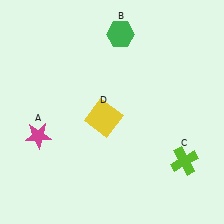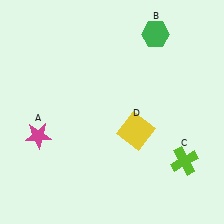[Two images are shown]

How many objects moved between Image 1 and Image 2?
2 objects moved between the two images.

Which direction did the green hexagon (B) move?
The green hexagon (B) moved right.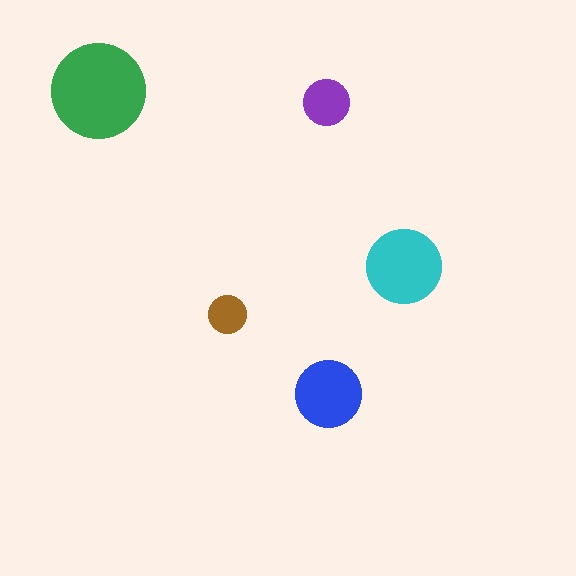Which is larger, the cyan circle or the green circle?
The green one.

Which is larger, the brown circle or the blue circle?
The blue one.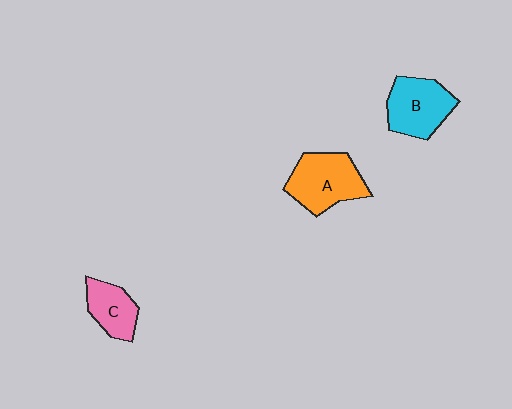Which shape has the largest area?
Shape A (orange).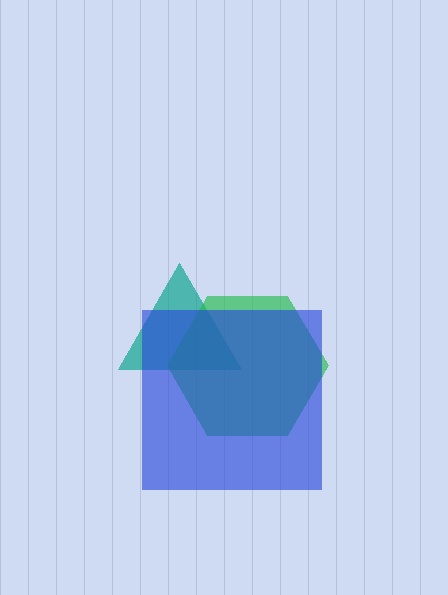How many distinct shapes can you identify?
There are 3 distinct shapes: a teal triangle, a green hexagon, a blue square.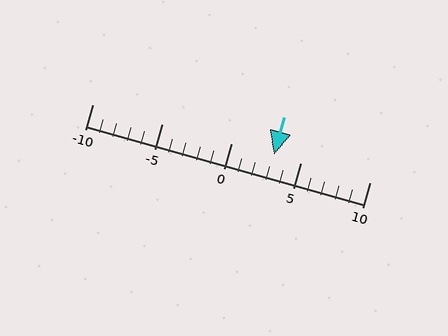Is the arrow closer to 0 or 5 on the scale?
The arrow is closer to 5.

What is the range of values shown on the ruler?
The ruler shows values from -10 to 10.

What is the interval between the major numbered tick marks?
The major tick marks are spaced 5 units apart.